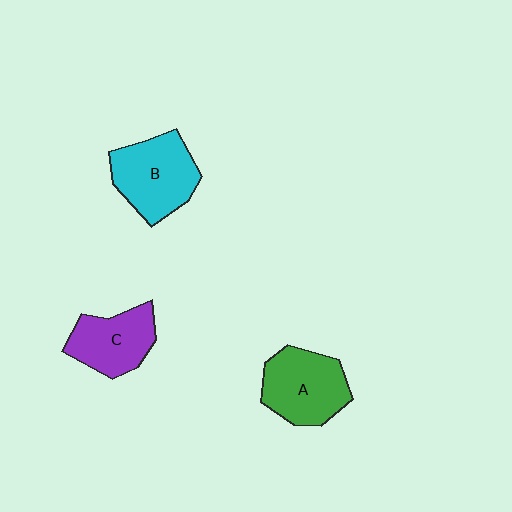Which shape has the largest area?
Shape B (cyan).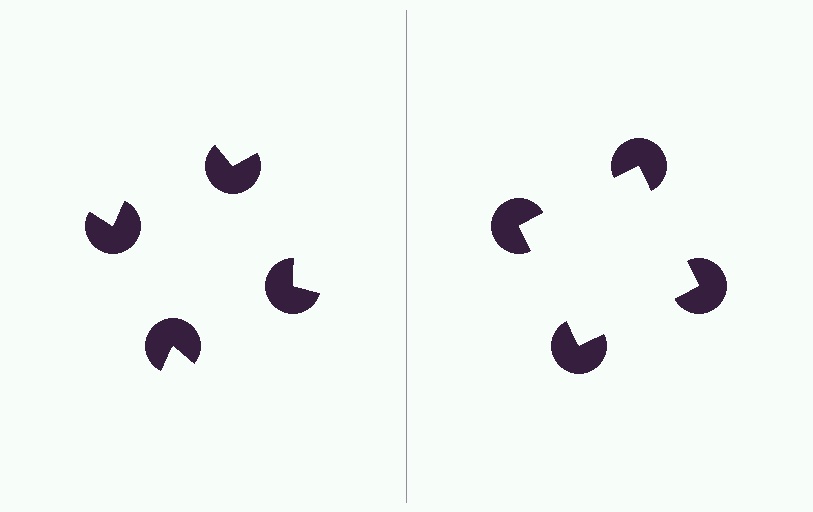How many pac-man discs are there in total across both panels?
8 — 4 on each side.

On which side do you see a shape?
An illusory square appears on the right side. On the left side the wedge cuts are rotated, so no coherent shape forms.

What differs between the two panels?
The pac-man discs are positioned identically on both sides; only the wedge orientations differ. On the right they align to a square; on the left they are misaligned.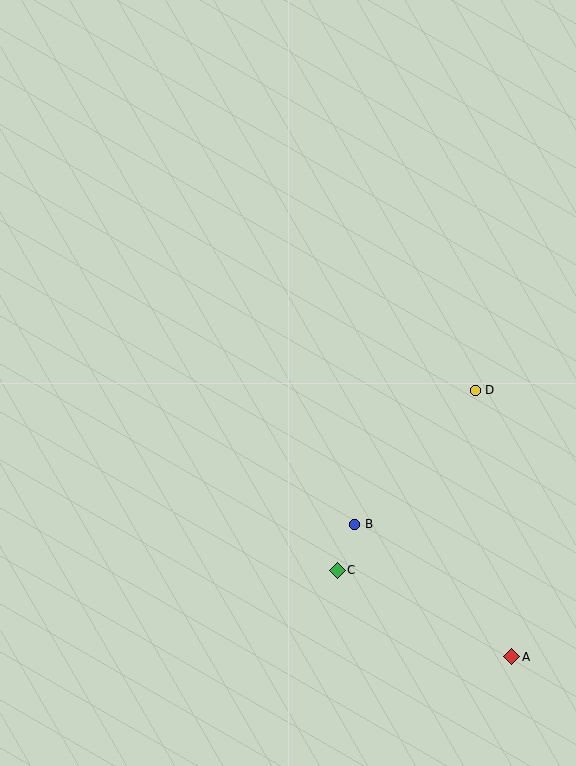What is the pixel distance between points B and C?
The distance between B and C is 50 pixels.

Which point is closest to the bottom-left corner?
Point C is closest to the bottom-left corner.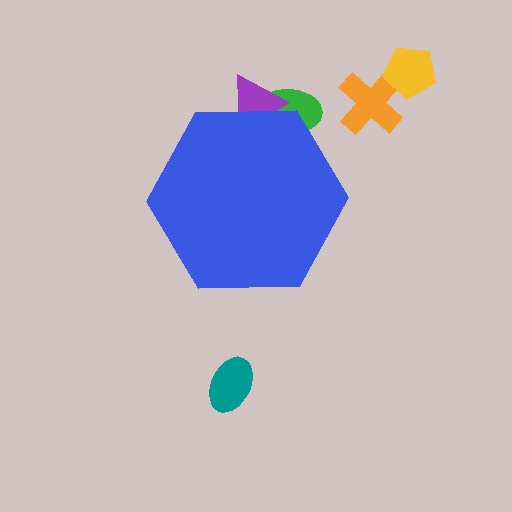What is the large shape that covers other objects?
A blue hexagon.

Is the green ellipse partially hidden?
Yes, the green ellipse is partially hidden behind the blue hexagon.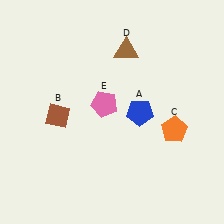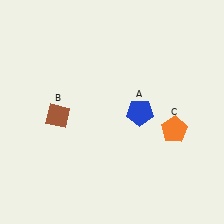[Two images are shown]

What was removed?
The brown triangle (D), the pink pentagon (E) were removed in Image 2.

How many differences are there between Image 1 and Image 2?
There are 2 differences between the two images.